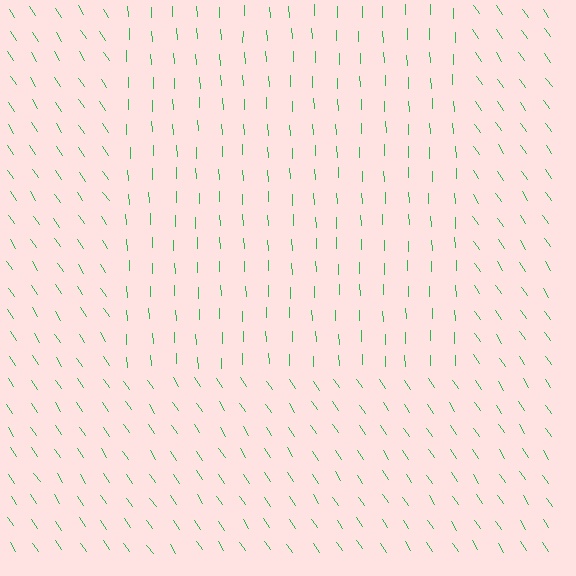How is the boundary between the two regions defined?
The boundary is defined purely by a change in line orientation (approximately 32 degrees difference). All lines are the same color and thickness.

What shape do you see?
I see a rectangle.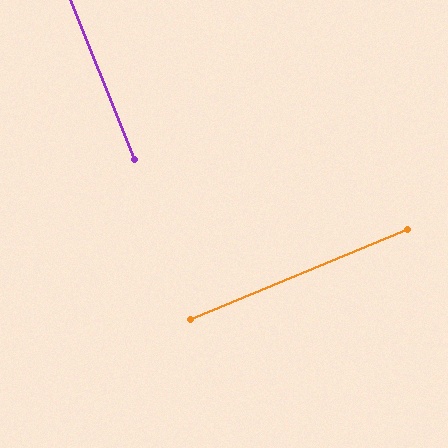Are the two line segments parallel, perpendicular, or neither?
Perpendicular — they meet at approximately 89°.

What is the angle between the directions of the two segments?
Approximately 89 degrees.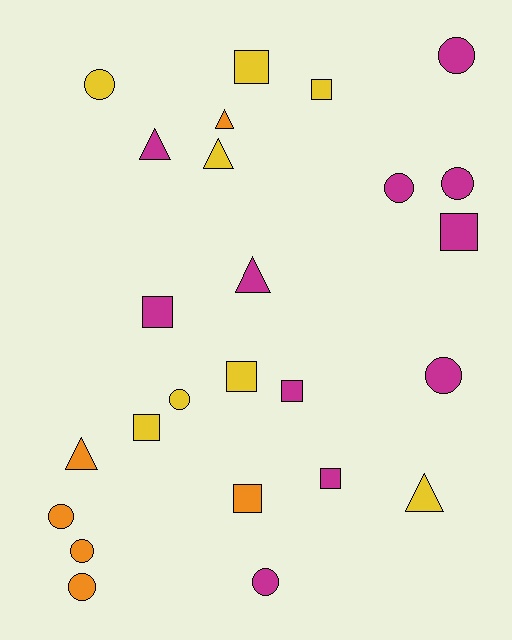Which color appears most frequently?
Magenta, with 11 objects.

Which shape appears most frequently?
Circle, with 10 objects.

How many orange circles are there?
There are 3 orange circles.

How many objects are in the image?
There are 25 objects.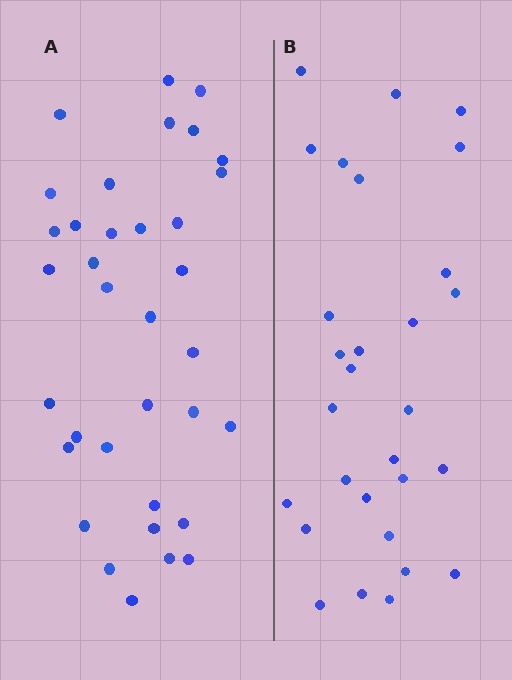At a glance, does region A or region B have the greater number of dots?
Region A (the left region) has more dots.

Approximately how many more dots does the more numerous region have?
Region A has about 6 more dots than region B.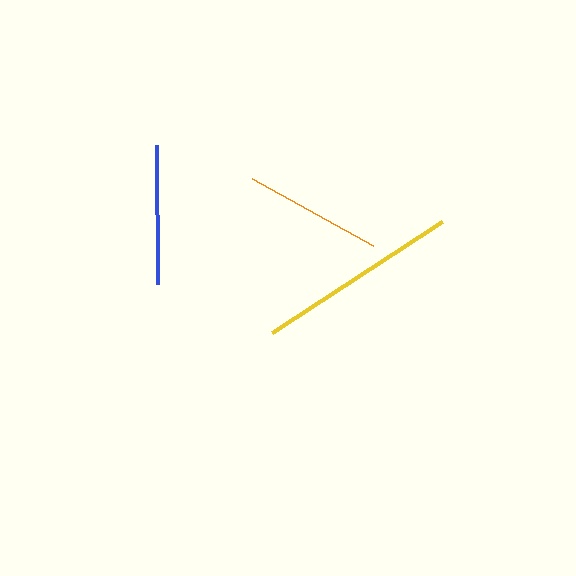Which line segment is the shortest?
The orange line is the shortest at approximately 138 pixels.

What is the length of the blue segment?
The blue segment is approximately 140 pixels long.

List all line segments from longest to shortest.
From longest to shortest: yellow, blue, orange.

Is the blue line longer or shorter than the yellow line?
The yellow line is longer than the blue line.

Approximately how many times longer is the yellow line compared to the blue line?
The yellow line is approximately 1.5 times the length of the blue line.